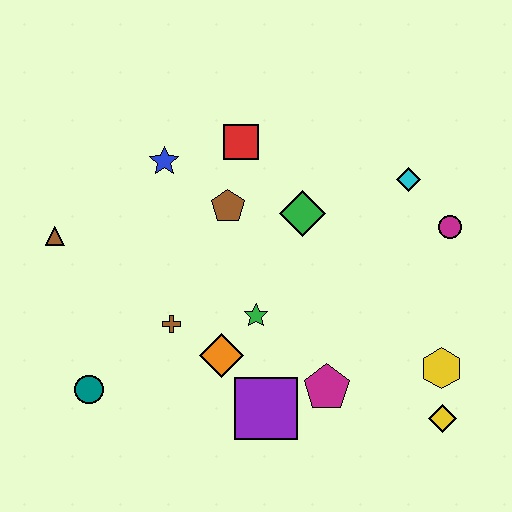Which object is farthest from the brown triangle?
The yellow diamond is farthest from the brown triangle.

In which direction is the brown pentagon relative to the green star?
The brown pentagon is above the green star.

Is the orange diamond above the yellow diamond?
Yes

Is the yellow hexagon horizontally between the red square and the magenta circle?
Yes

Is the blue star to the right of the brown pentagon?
No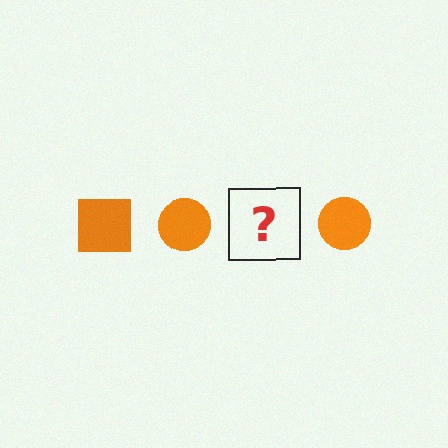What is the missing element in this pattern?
The missing element is an orange square.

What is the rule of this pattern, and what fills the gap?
The rule is that the pattern cycles through square, circle shapes in orange. The gap should be filled with an orange square.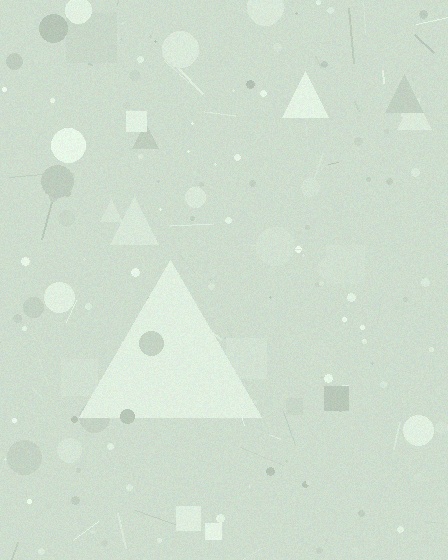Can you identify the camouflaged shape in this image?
The camouflaged shape is a triangle.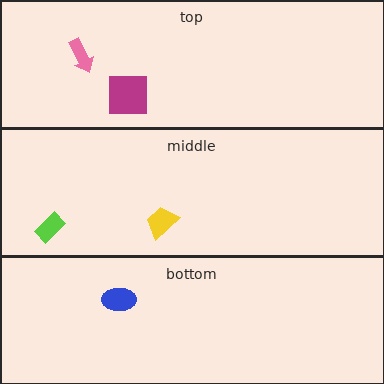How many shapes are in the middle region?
2.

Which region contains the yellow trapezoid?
The middle region.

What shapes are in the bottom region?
The blue ellipse.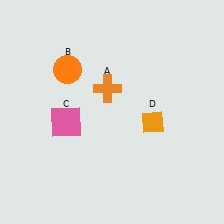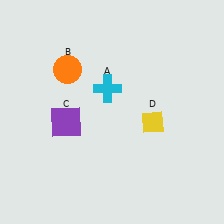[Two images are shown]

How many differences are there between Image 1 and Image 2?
There are 3 differences between the two images.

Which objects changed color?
A changed from orange to cyan. C changed from pink to purple. D changed from orange to yellow.